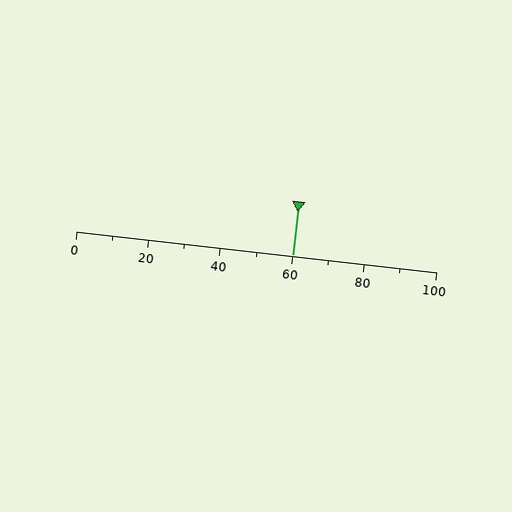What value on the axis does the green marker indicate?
The marker indicates approximately 60.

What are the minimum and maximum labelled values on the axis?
The axis runs from 0 to 100.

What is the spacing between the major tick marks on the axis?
The major ticks are spaced 20 apart.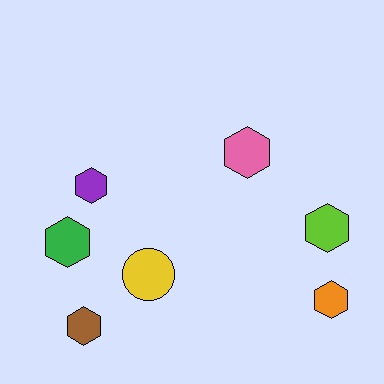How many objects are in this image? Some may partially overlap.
There are 7 objects.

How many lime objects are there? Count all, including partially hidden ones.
There is 1 lime object.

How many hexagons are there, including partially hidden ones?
There are 6 hexagons.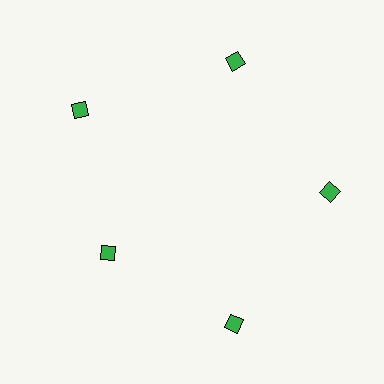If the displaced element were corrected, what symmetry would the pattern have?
It would have 5-fold rotational symmetry — the pattern would map onto itself every 72 degrees.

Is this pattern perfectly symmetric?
No. The 5 green diamonds are arranged in a ring, but one element near the 8 o'clock position is pulled inward toward the center, breaking the 5-fold rotational symmetry.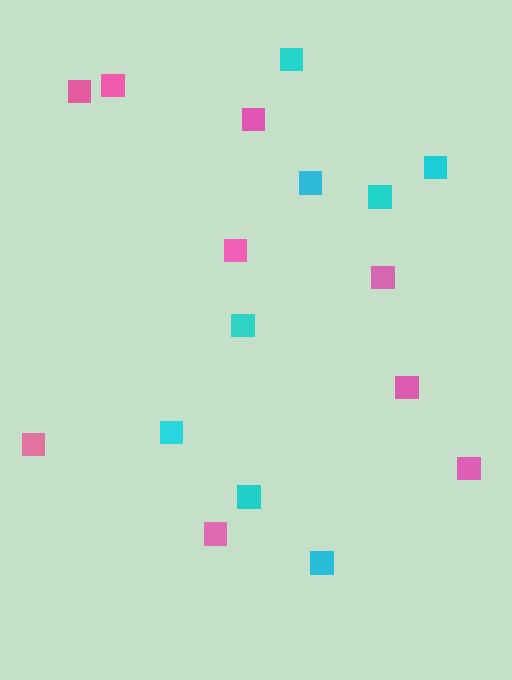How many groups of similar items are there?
There are 2 groups: one group of pink squares (9) and one group of cyan squares (8).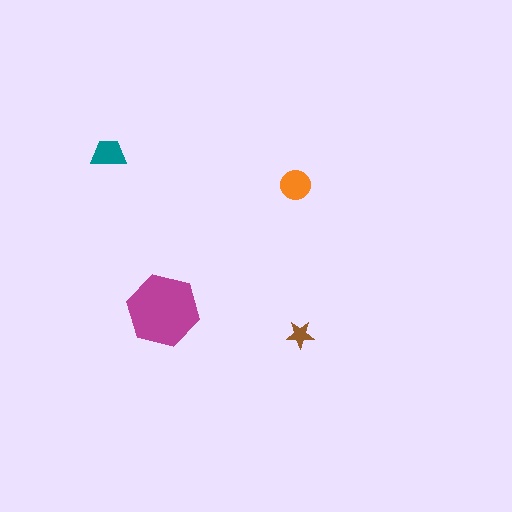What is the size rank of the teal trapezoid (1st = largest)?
3rd.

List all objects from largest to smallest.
The magenta hexagon, the orange circle, the teal trapezoid, the brown star.